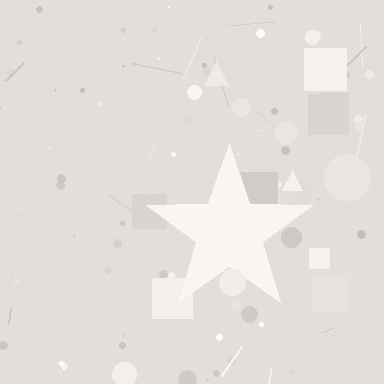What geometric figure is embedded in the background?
A star is embedded in the background.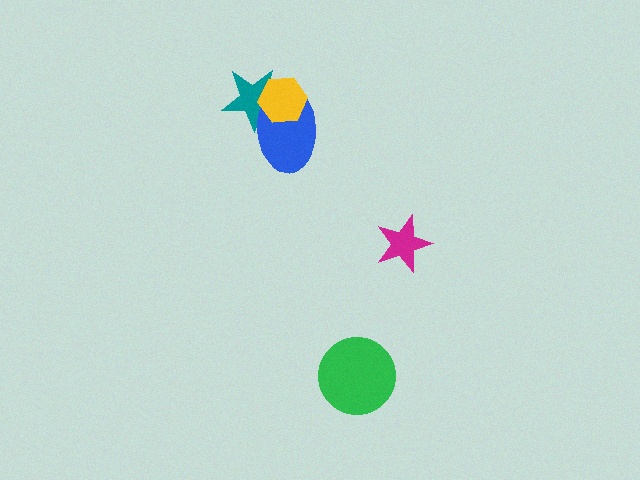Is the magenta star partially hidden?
No, no other shape covers it.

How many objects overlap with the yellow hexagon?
2 objects overlap with the yellow hexagon.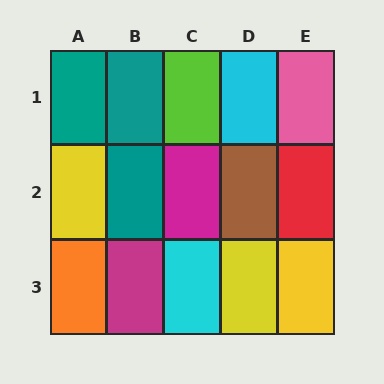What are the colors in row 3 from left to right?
Orange, magenta, cyan, yellow, yellow.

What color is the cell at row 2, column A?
Yellow.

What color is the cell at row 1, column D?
Cyan.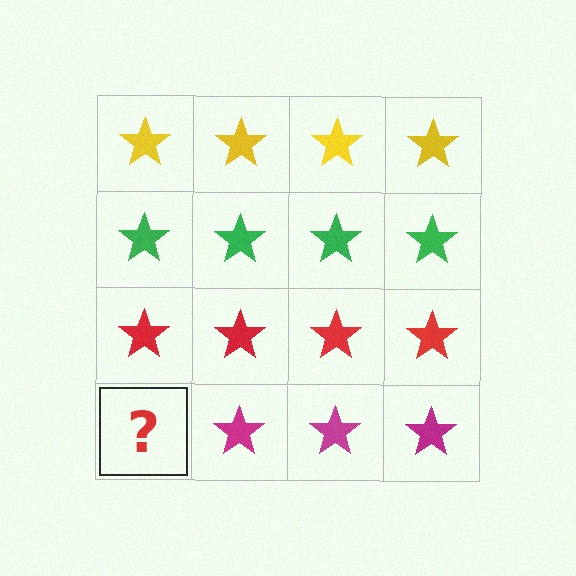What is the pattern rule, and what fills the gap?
The rule is that each row has a consistent color. The gap should be filled with a magenta star.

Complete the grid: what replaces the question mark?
The question mark should be replaced with a magenta star.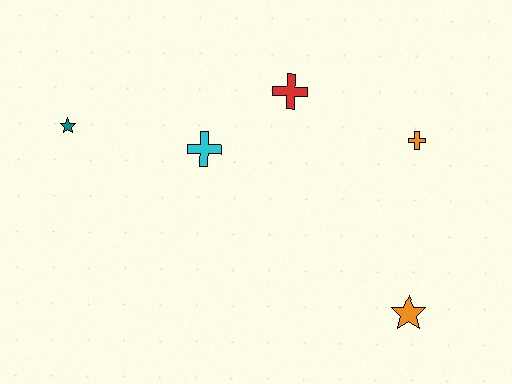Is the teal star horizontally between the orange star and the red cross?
No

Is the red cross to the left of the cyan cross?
No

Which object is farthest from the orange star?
The teal star is farthest from the orange star.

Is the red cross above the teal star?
Yes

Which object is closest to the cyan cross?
The red cross is closest to the cyan cross.